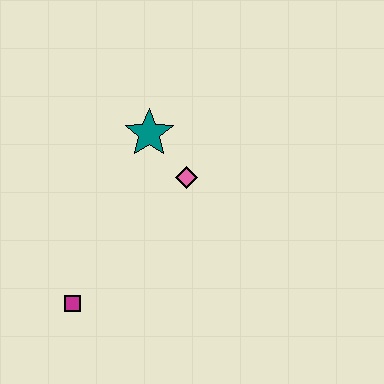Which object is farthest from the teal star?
The magenta square is farthest from the teal star.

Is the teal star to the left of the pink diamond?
Yes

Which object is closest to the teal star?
The pink diamond is closest to the teal star.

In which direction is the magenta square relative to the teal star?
The magenta square is below the teal star.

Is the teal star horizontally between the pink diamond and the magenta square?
Yes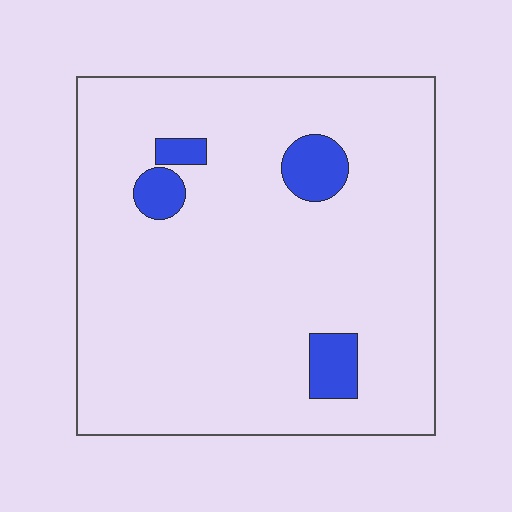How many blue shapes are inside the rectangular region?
4.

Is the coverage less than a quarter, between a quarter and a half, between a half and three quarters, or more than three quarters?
Less than a quarter.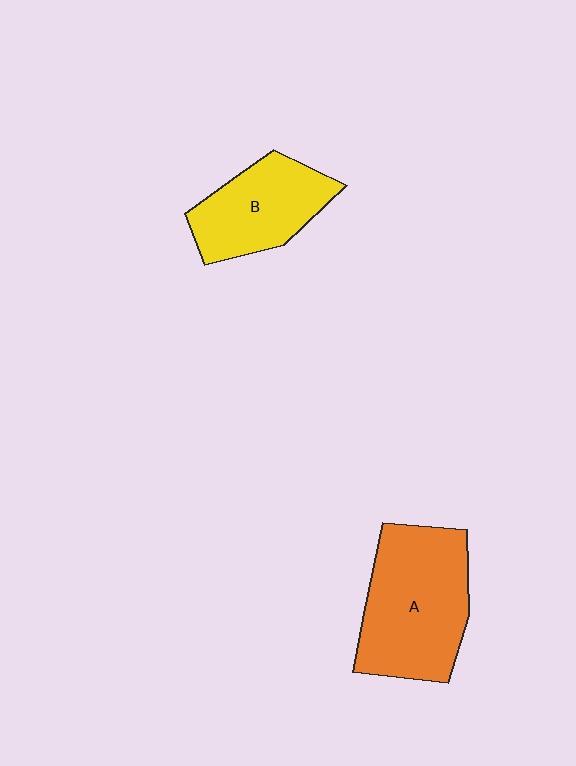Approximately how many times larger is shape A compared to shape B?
Approximately 1.5 times.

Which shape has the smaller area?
Shape B (yellow).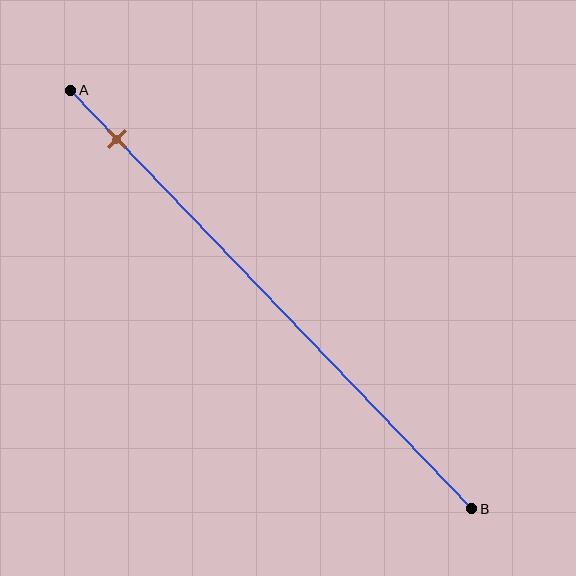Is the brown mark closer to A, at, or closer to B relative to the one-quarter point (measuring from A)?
The brown mark is closer to point A than the one-quarter point of segment AB.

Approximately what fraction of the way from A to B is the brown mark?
The brown mark is approximately 10% of the way from A to B.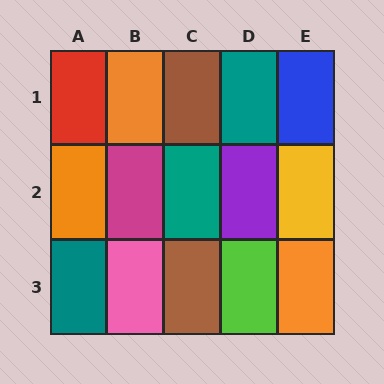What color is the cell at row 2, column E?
Yellow.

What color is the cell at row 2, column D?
Purple.